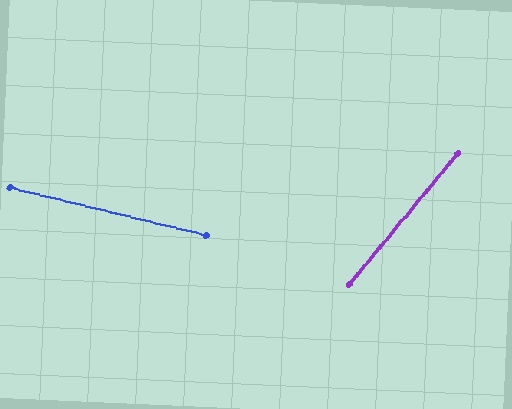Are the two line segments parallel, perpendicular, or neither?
Neither parallel nor perpendicular — they differ by about 64°.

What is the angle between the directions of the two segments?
Approximately 64 degrees.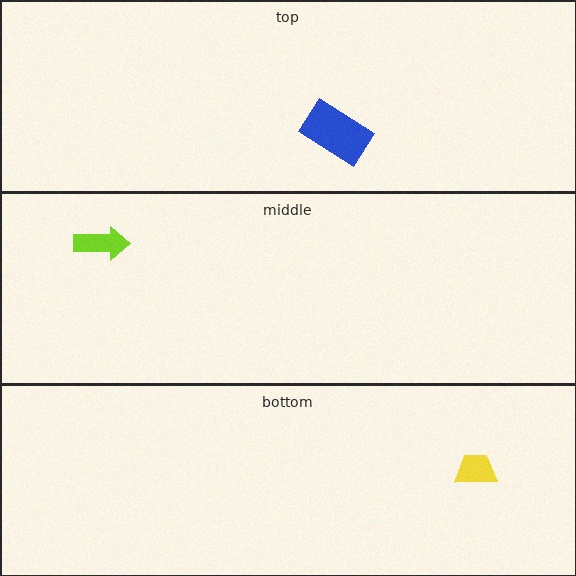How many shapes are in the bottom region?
1.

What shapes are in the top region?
The blue rectangle.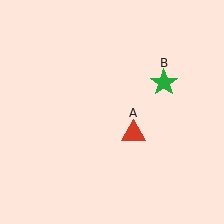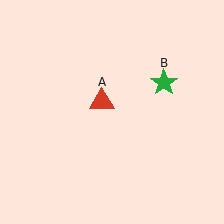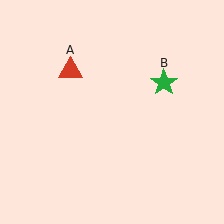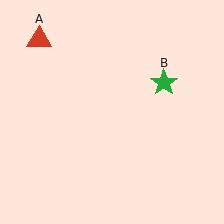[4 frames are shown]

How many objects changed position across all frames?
1 object changed position: red triangle (object A).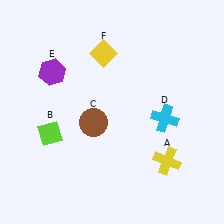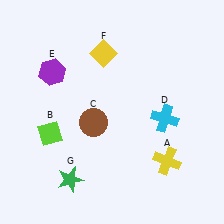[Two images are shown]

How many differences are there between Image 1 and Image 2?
There is 1 difference between the two images.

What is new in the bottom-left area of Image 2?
A green star (G) was added in the bottom-left area of Image 2.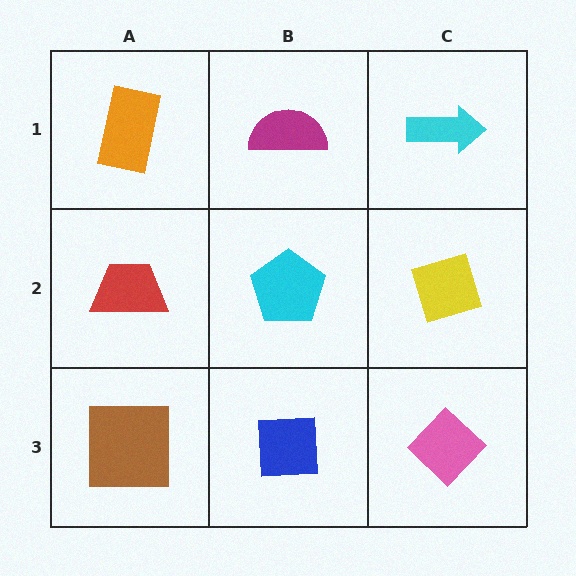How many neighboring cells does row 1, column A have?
2.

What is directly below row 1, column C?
A yellow diamond.